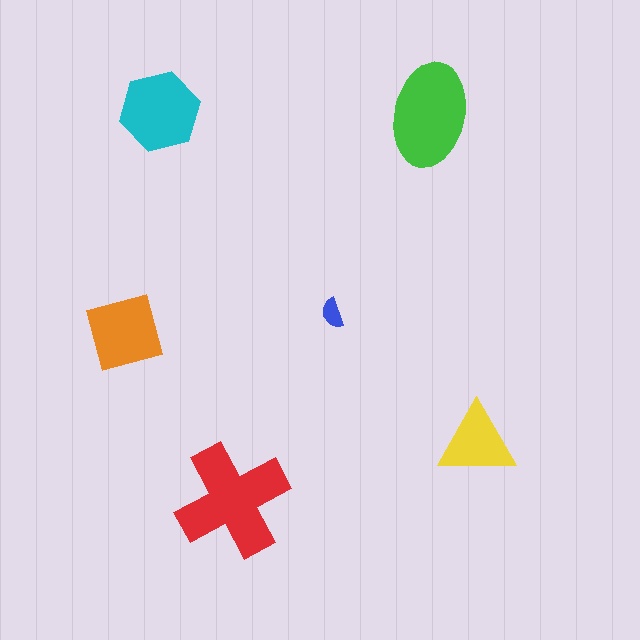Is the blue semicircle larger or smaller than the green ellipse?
Smaller.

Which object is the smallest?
The blue semicircle.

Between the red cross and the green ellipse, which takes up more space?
The red cross.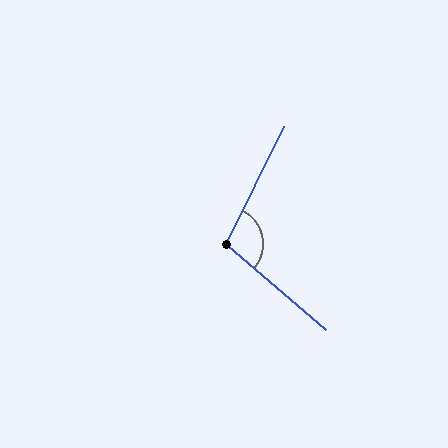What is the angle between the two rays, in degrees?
Approximately 105 degrees.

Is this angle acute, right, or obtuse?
It is obtuse.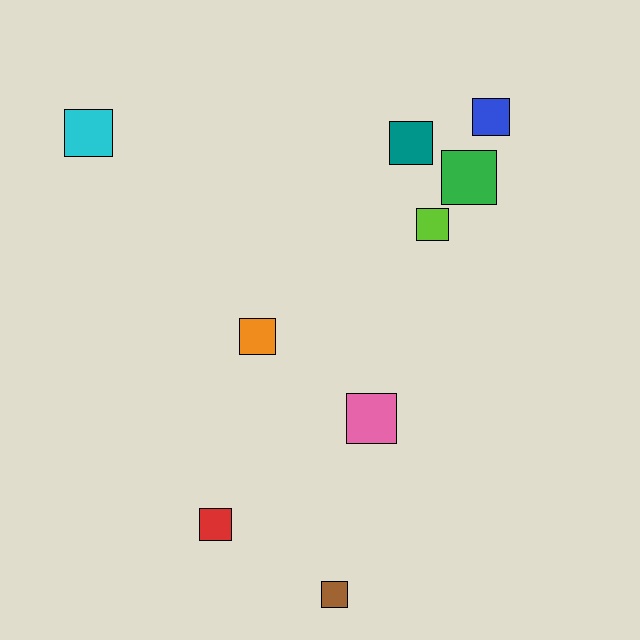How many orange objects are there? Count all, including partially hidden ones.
There is 1 orange object.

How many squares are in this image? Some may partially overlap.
There are 9 squares.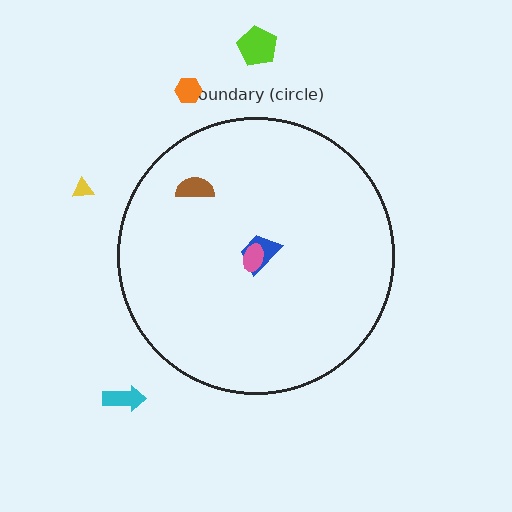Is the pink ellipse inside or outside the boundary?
Inside.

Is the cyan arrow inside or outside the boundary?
Outside.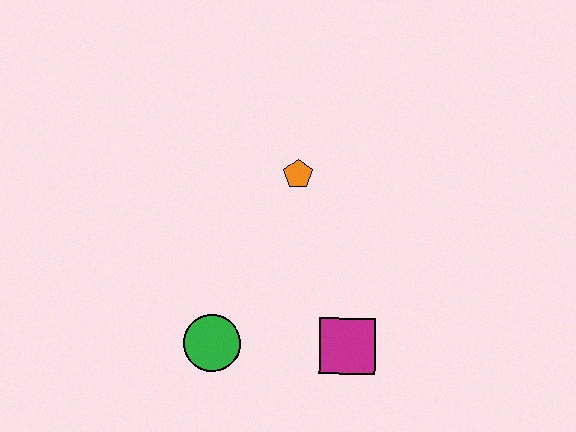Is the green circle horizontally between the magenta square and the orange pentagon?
No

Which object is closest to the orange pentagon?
The magenta square is closest to the orange pentagon.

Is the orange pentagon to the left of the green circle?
No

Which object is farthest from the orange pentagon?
The green circle is farthest from the orange pentagon.